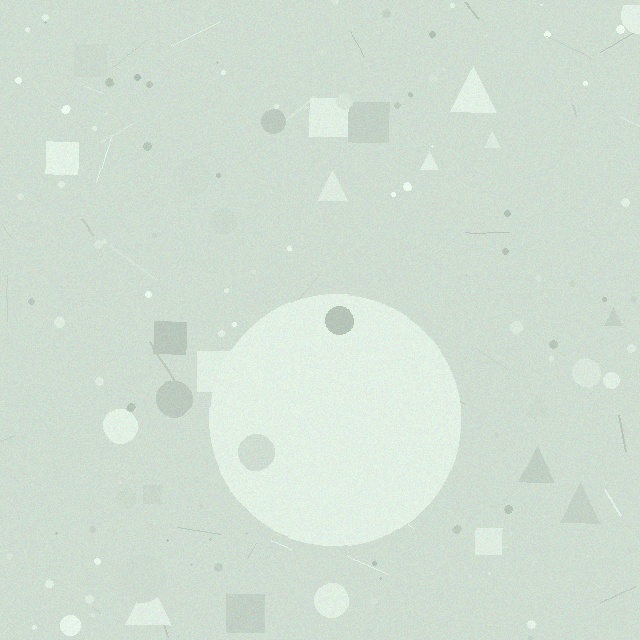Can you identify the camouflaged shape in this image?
The camouflaged shape is a circle.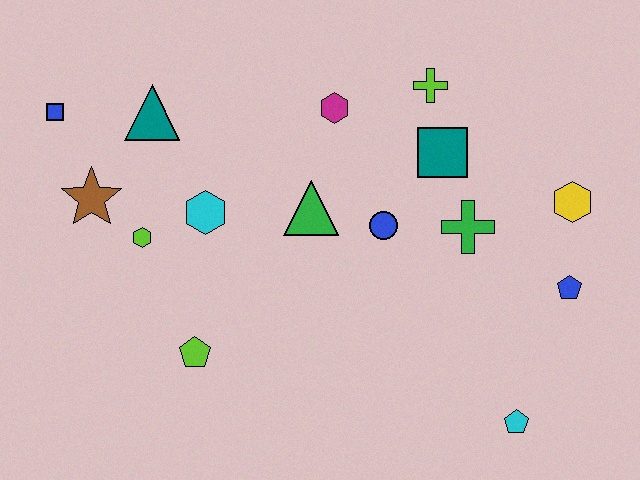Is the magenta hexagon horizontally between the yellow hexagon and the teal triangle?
Yes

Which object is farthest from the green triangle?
The cyan pentagon is farthest from the green triangle.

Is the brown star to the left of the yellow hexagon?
Yes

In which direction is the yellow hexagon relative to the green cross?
The yellow hexagon is to the right of the green cross.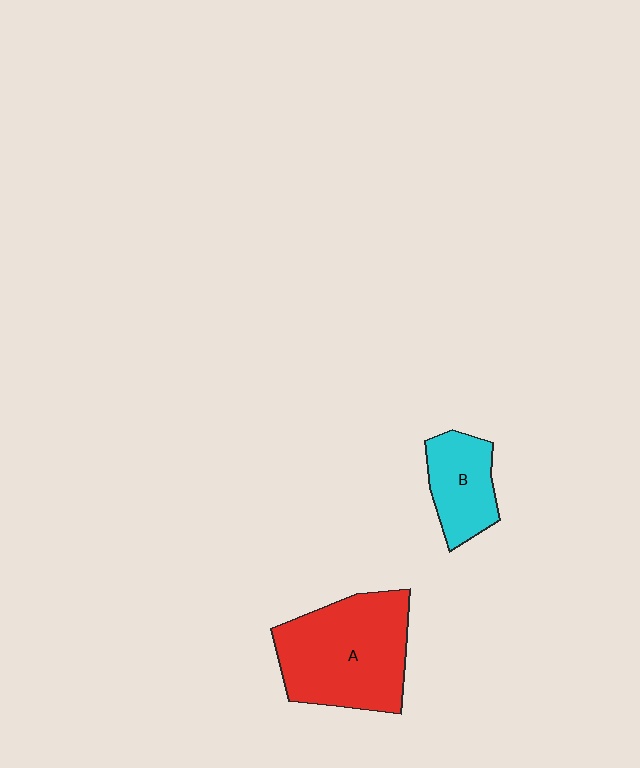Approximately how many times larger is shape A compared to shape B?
Approximately 2.1 times.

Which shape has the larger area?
Shape A (red).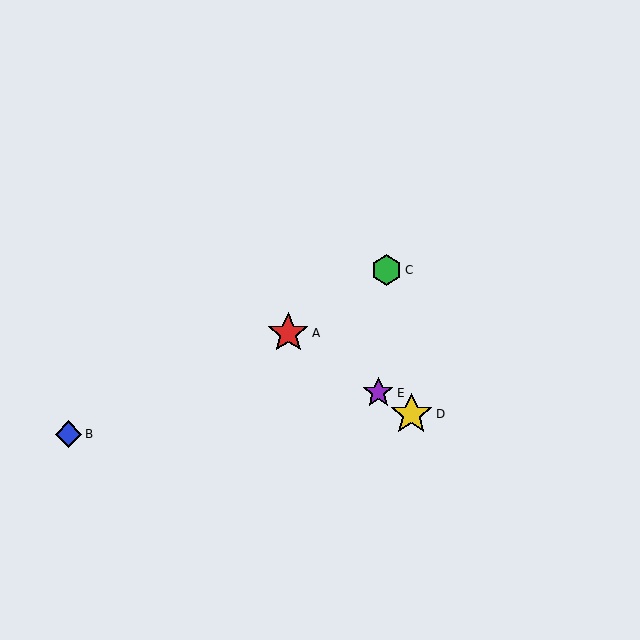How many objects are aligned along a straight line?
3 objects (A, D, E) are aligned along a straight line.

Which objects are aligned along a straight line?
Objects A, D, E are aligned along a straight line.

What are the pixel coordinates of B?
Object B is at (68, 434).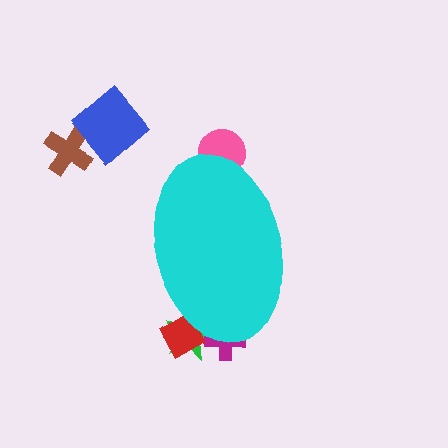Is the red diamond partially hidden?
Yes, the red diamond is partially hidden behind the cyan ellipse.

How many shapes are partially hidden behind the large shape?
4 shapes are partially hidden.